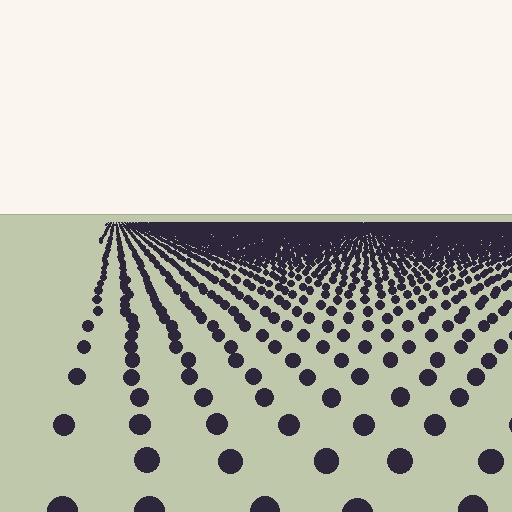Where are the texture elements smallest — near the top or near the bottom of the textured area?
Near the top.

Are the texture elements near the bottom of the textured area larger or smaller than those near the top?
Larger. Near the bottom, elements are closer to the viewer and appear at a bigger on-screen size.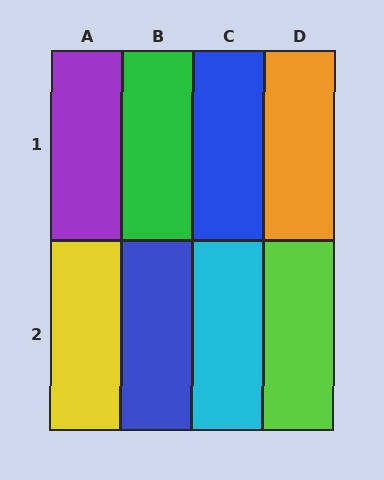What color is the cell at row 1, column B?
Green.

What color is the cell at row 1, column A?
Purple.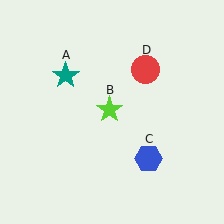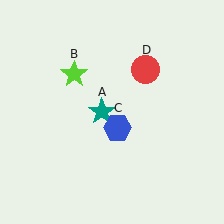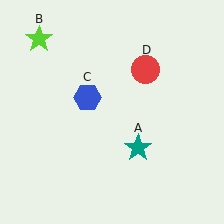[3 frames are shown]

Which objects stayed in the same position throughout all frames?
Red circle (object D) remained stationary.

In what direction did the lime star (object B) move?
The lime star (object B) moved up and to the left.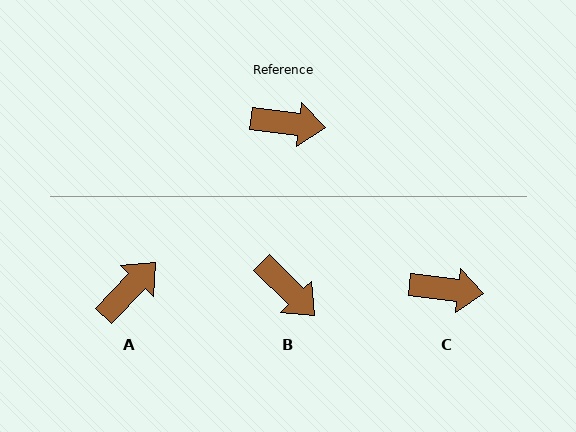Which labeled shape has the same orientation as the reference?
C.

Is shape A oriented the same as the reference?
No, it is off by about 53 degrees.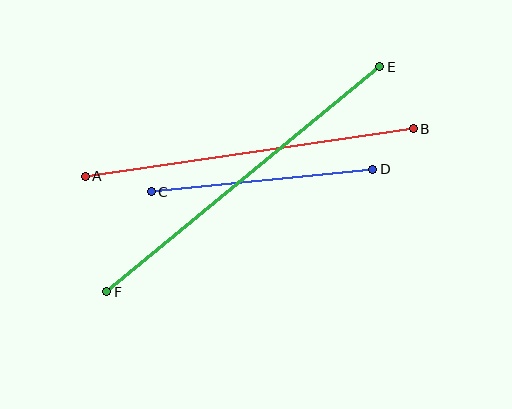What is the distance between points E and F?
The distance is approximately 354 pixels.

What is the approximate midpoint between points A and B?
The midpoint is at approximately (249, 152) pixels.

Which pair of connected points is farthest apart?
Points E and F are farthest apart.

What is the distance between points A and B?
The distance is approximately 331 pixels.